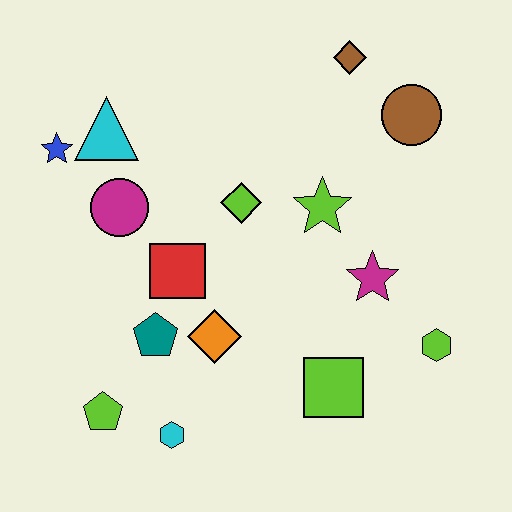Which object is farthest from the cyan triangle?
The lime hexagon is farthest from the cyan triangle.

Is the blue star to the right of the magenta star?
No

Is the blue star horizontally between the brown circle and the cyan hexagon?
No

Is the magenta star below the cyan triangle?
Yes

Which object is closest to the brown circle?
The brown diamond is closest to the brown circle.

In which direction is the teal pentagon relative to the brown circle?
The teal pentagon is to the left of the brown circle.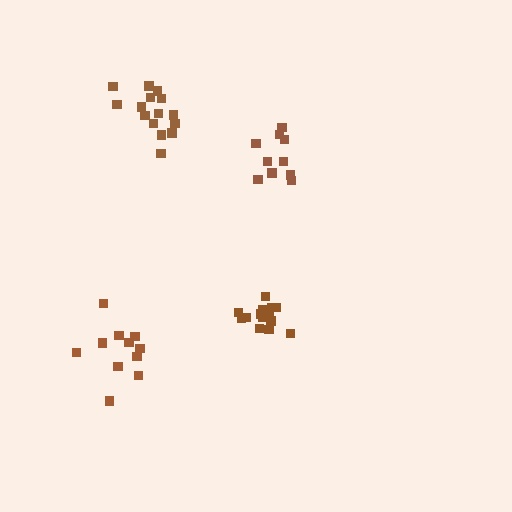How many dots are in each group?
Group 1: 11 dots, Group 2: 15 dots, Group 3: 14 dots, Group 4: 10 dots (50 total).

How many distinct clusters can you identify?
There are 4 distinct clusters.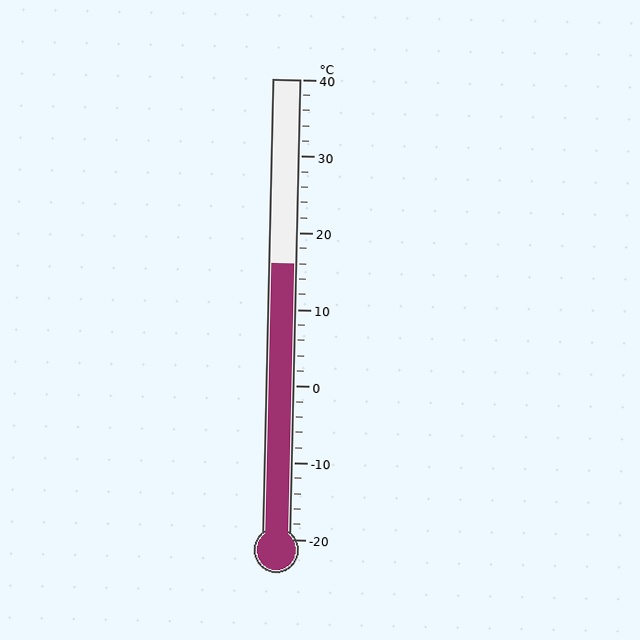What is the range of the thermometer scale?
The thermometer scale ranges from -20°C to 40°C.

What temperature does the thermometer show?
The thermometer shows approximately 16°C.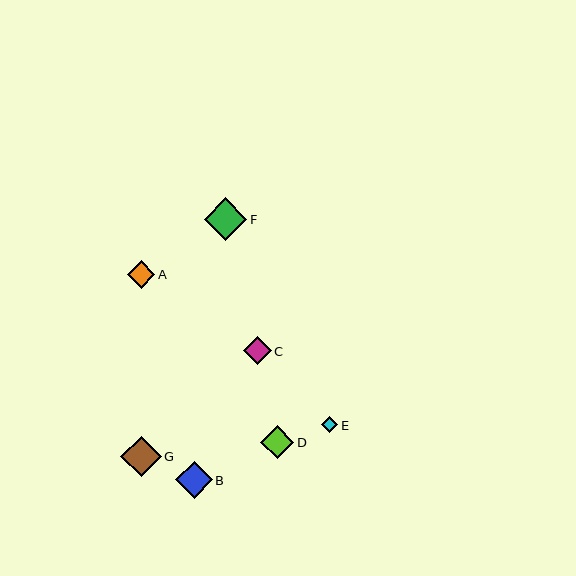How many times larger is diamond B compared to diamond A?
Diamond B is approximately 1.3 times the size of diamond A.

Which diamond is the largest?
Diamond F is the largest with a size of approximately 43 pixels.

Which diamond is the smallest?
Diamond E is the smallest with a size of approximately 16 pixels.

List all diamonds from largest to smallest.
From largest to smallest: F, G, B, D, C, A, E.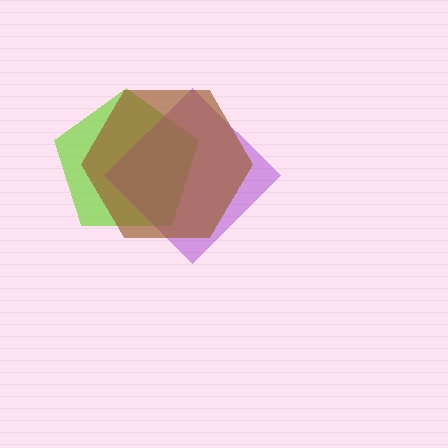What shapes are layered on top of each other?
The layered shapes are: a lime pentagon, a purple diamond, a brown hexagon.